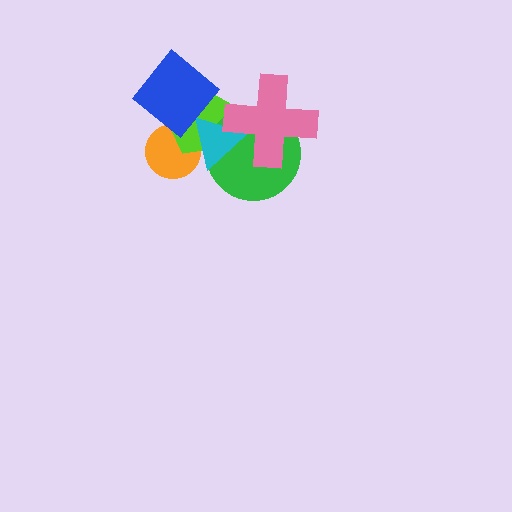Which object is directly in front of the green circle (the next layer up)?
The cyan triangle is directly in front of the green circle.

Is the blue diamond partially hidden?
No, no other shape covers it.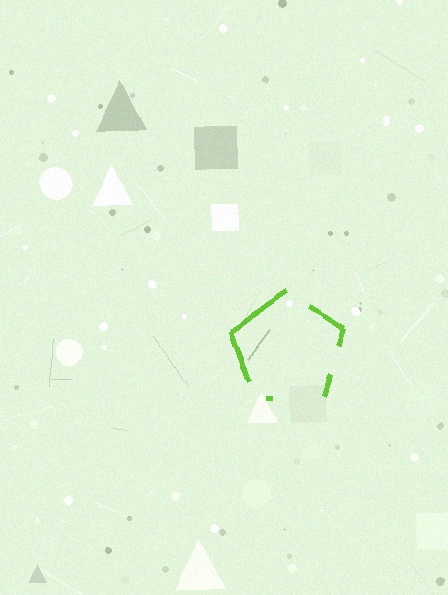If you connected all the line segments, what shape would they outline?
They would outline a pentagon.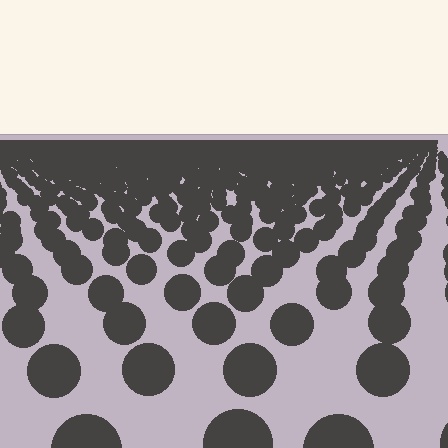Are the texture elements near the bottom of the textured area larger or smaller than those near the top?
Larger. Near the bottom, elements are closer to the viewer and appear at a bigger on-screen size.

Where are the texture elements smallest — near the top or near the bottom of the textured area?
Near the top.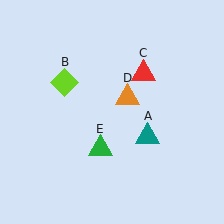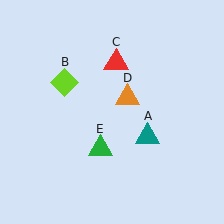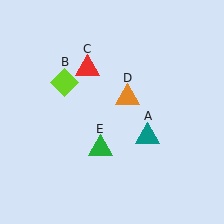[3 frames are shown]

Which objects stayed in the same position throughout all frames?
Teal triangle (object A) and lime diamond (object B) and orange triangle (object D) and green triangle (object E) remained stationary.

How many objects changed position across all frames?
1 object changed position: red triangle (object C).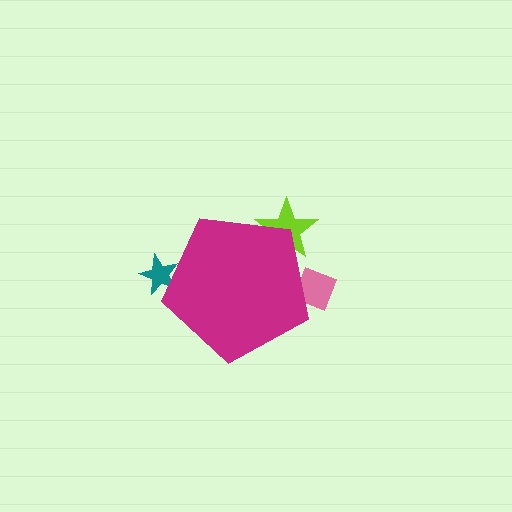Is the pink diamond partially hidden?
Yes, the pink diamond is partially hidden behind the magenta pentagon.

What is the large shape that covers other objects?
A magenta pentagon.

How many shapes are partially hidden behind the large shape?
3 shapes are partially hidden.